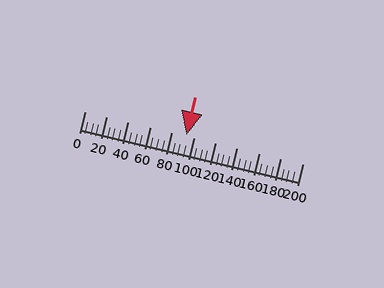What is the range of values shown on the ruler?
The ruler shows values from 0 to 200.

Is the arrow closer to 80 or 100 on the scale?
The arrow is closer to 100.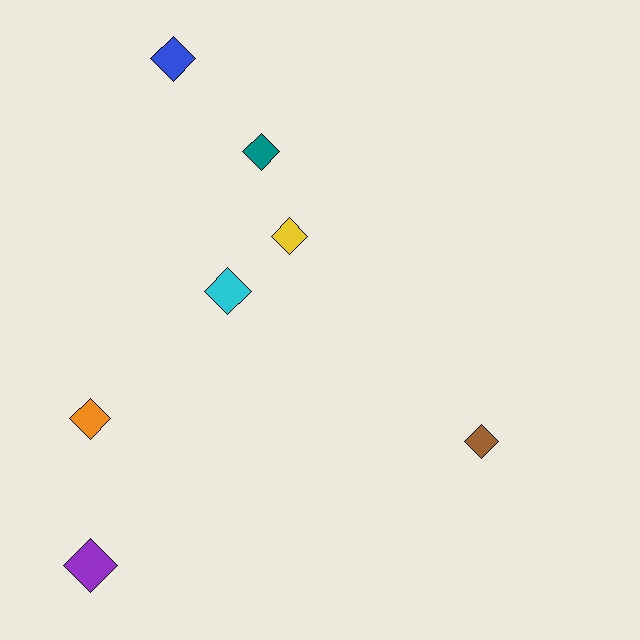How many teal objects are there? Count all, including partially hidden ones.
There is 1 teal object.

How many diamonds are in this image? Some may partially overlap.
There are 7 diamonds.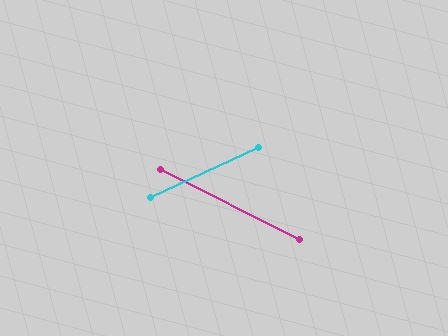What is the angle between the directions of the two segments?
Approximately 51 degrees.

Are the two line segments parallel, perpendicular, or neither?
Neither parallel nor perpendicular — they differ by about 51°.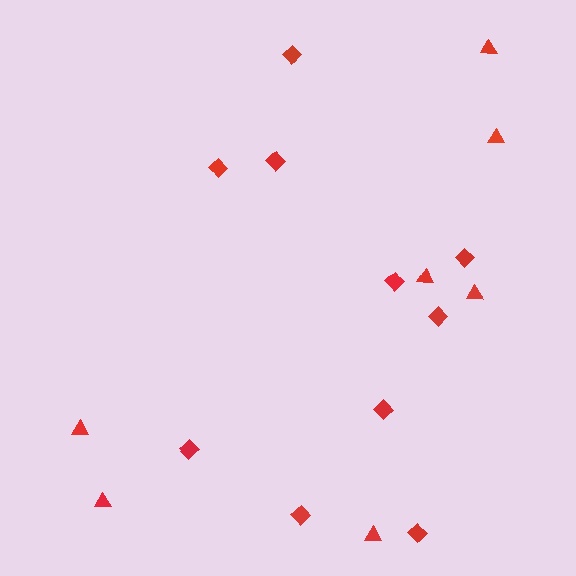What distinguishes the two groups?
There are 2 groups: one group of triangles (7) and one group of diamonds (10).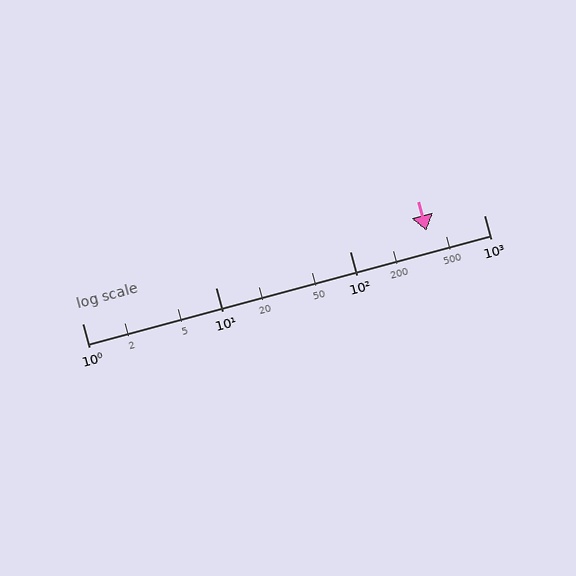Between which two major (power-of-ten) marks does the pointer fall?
The pointer is between 100 and 1000.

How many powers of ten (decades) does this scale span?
The scale spans 3 decades, from 1 to 1000.